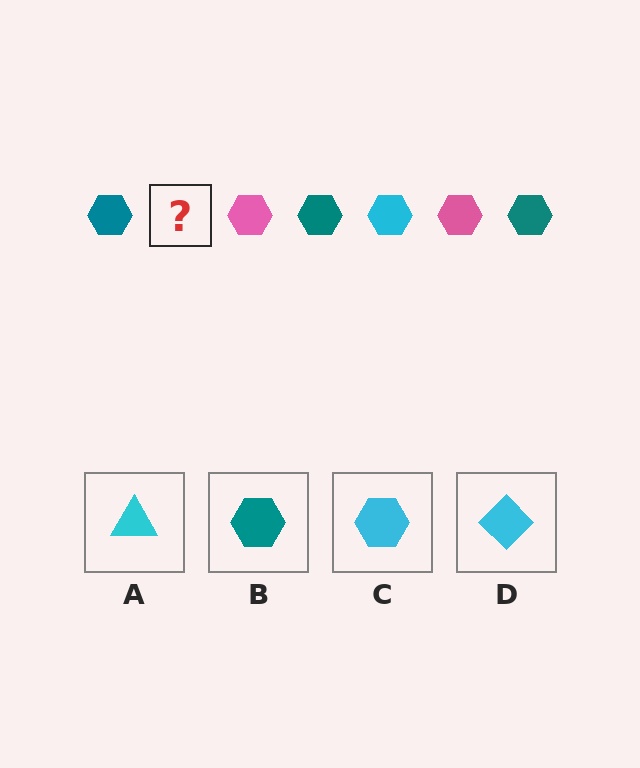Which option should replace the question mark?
Option C.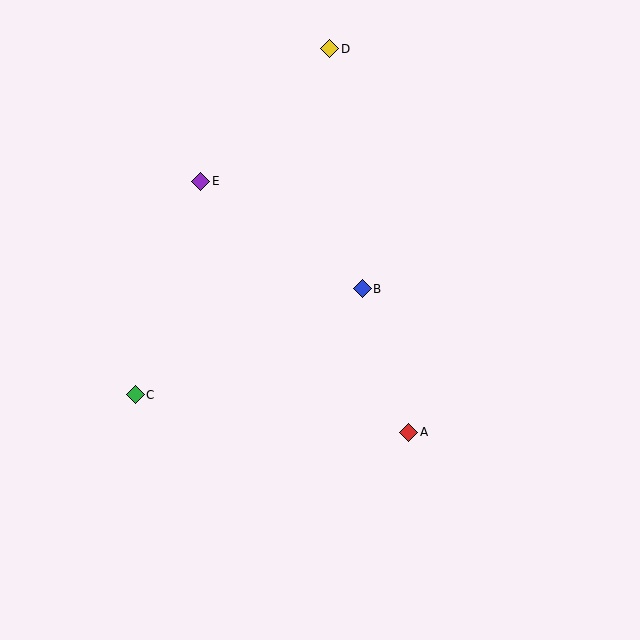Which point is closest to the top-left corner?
Point E is closest to the top-left corner.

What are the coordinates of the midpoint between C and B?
The midpoint between C and B is at (249, 342).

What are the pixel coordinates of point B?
Point B is at (362, 289).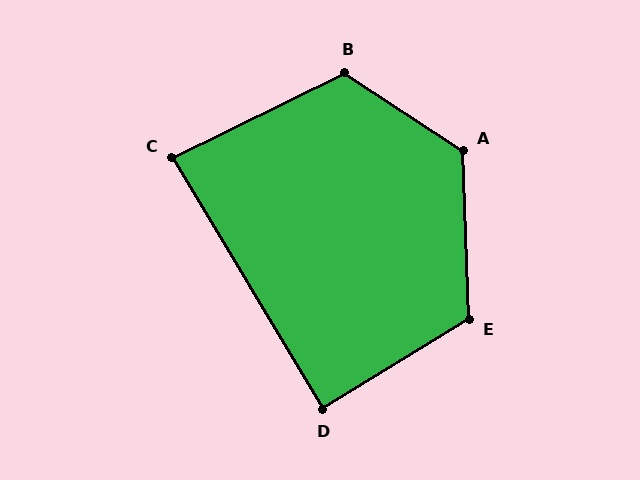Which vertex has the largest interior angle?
A, at approximately 125 degrees.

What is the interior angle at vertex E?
Approximately 119 degrees (obtuse).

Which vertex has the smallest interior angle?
C, at approximately 85 degrees.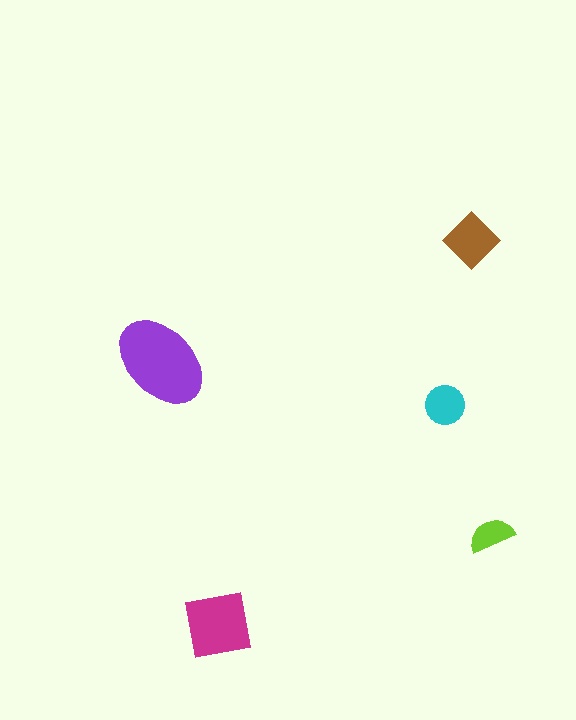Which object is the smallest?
The lime semicircle.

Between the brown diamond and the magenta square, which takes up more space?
The magenta square.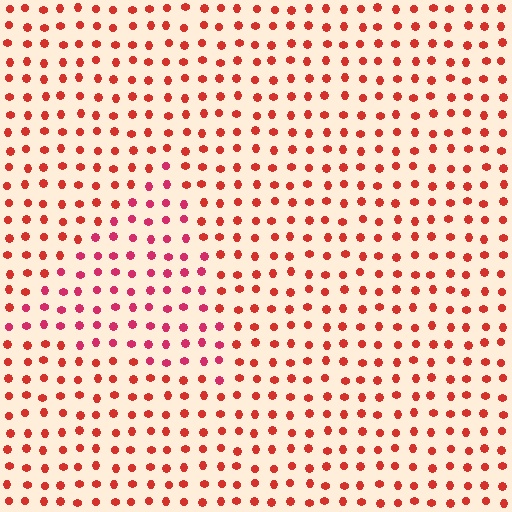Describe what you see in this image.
The image is filled with small red elements in a uniform arrangement. A triangle-shaped region is visible where the elements are tinted to a slightly different hue, forming a subtle color boundary.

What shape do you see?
I see a triangle.